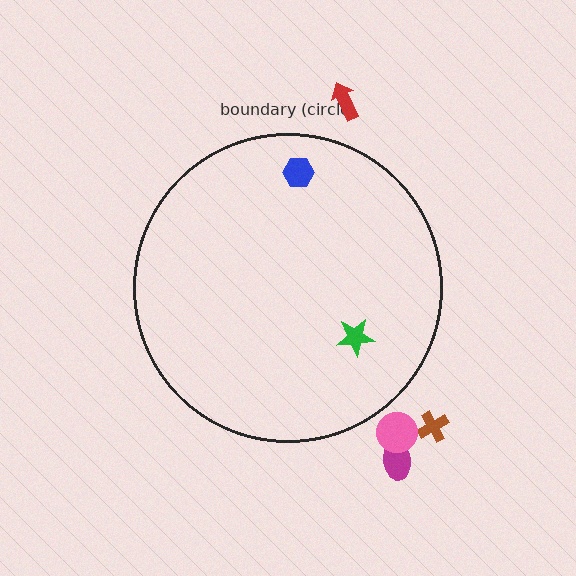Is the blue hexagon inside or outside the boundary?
Inside.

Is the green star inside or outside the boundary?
Inside.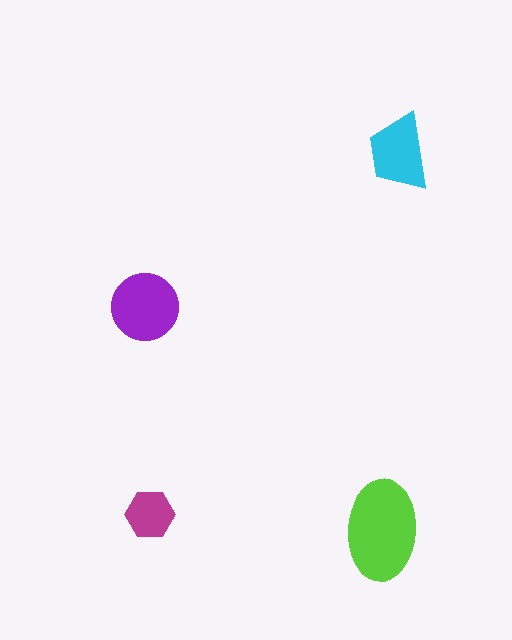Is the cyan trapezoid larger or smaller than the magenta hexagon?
Larger.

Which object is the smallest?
The magenta hexagon.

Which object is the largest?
The lime ellipse.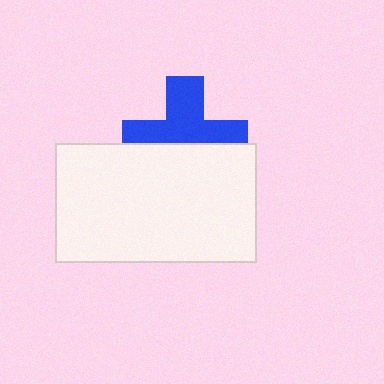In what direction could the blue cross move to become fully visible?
The blue cross could move up. That would shift it out from behind the white rectangle entirely.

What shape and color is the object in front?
The object in front is a white rectangle.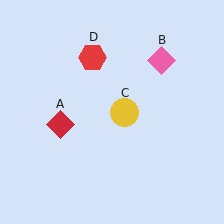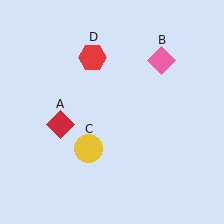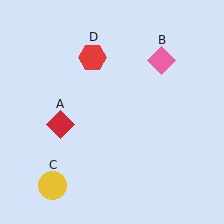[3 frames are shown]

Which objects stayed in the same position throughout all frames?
Red diamond (object A) and pink diamond (object B) and red hexagon (object D) remained stationary.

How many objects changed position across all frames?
1 object changed position: yellow circle (object C).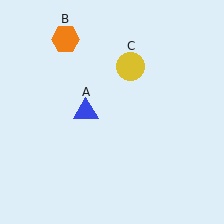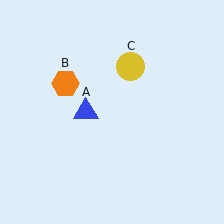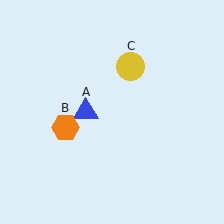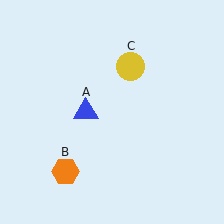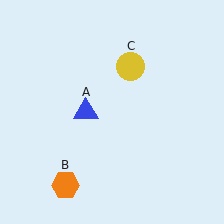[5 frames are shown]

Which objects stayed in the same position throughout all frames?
Blue triangle (object A) and yellow circle (object C) remained stationary.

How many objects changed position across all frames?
1 object changed position: orange hexagon (object B).